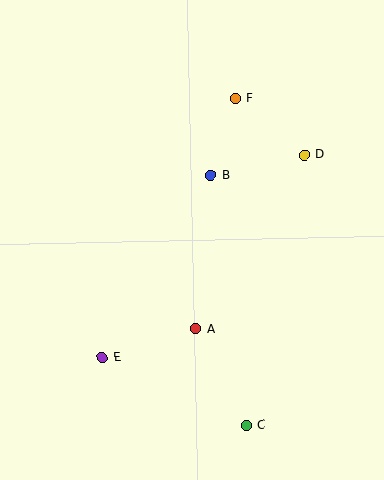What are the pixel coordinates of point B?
Point B is at (210, 175).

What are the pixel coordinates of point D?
Point D is at (305, 155).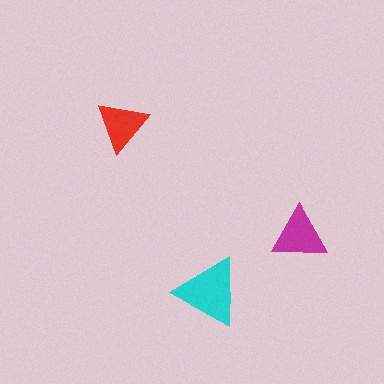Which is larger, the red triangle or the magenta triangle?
The magenta one.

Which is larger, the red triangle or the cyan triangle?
The cyan one.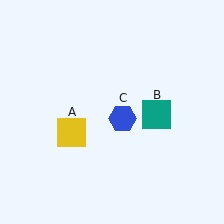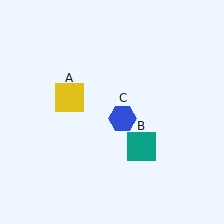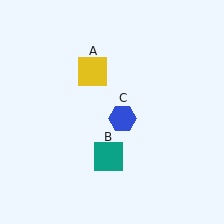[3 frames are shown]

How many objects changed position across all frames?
2 objects changed position: yellow square (object A), teal square (object B).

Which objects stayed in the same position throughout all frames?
Blue hexagon (object C) remained stationary.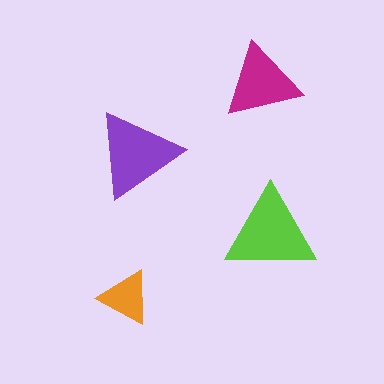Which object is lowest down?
The orange triangle is bottommost.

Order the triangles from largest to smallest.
the lime one, the purple one, the magenta one, the orange one.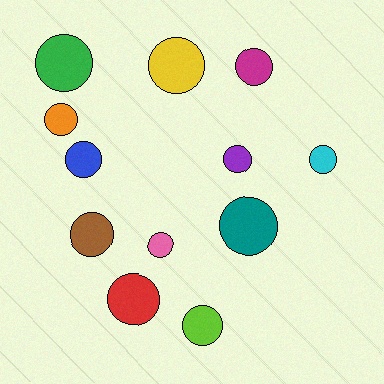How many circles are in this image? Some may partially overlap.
There are 12 circles.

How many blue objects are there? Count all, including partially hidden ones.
There is 1 blue object.